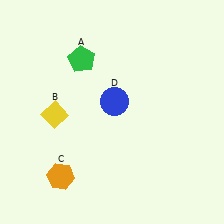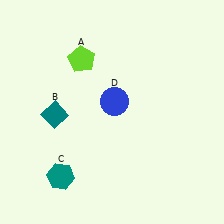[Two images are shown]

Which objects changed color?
A changed from green to lime. B changed from yellow to teal. C changed from orange to teal.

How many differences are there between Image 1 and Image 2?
There are 3 differences between the two images.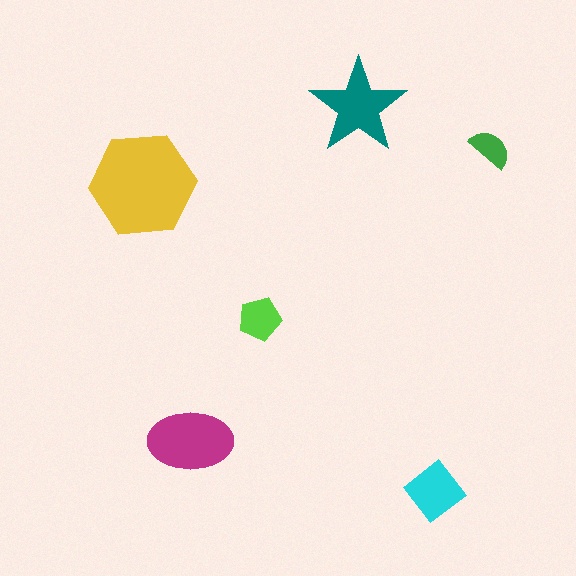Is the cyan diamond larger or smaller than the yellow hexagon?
Smaller.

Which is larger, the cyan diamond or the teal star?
The teal star.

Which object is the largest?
The yellow hexagon.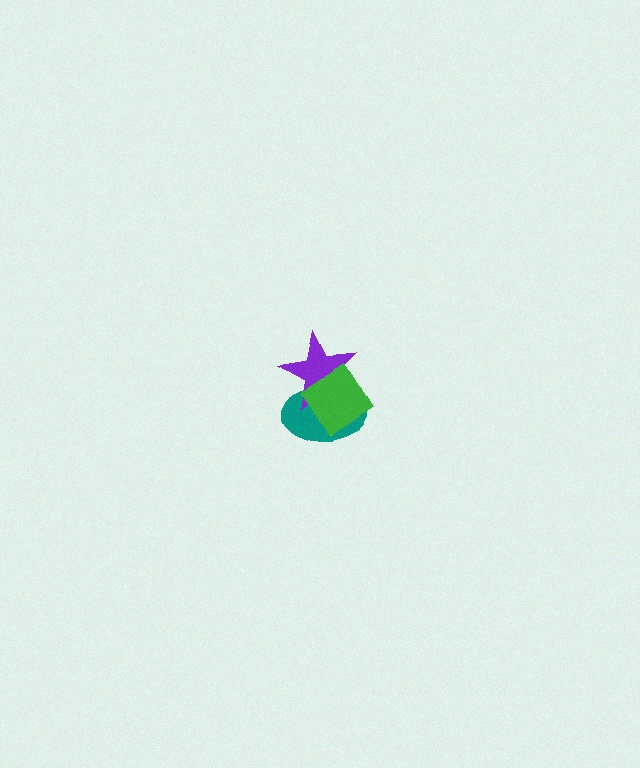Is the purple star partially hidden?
Yes, it is partially covered by another shape.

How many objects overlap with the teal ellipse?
2 objects overlap with the teal ellipse.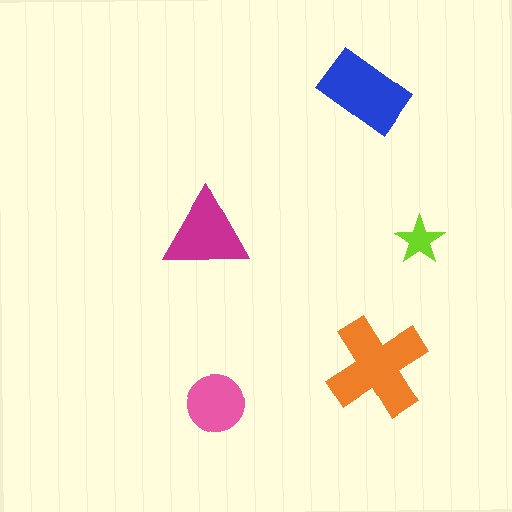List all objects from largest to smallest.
The orange cross, the blue rectangle, the magenta triangle, the pink circle, the lime star.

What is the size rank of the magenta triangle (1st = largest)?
3rd.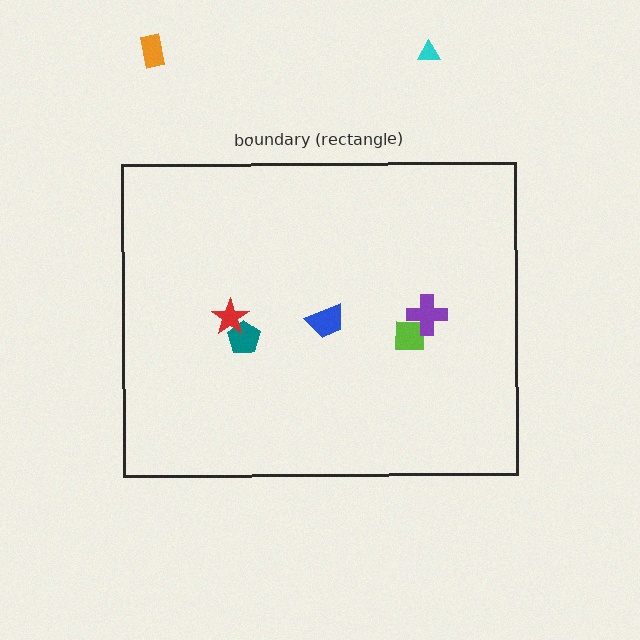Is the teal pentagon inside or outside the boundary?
Inside.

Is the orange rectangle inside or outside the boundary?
Outside.